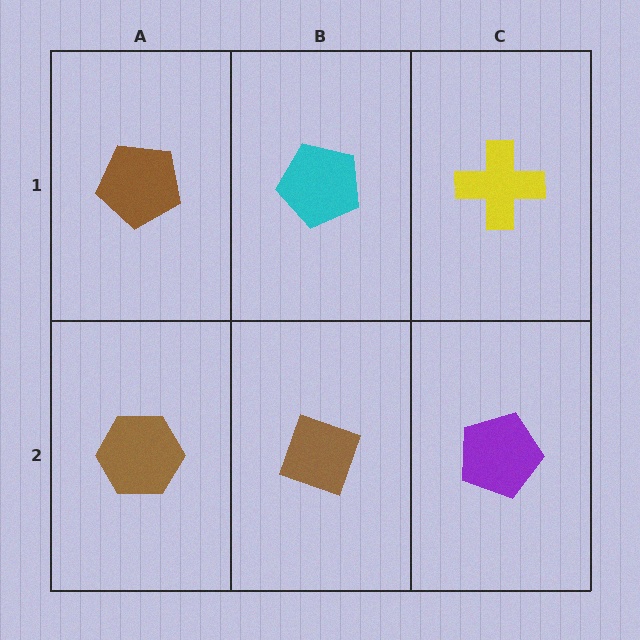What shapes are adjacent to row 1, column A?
A brown hexagon (row 2, column A), a cyan pentagon (row 1, column B).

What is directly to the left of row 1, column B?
A brown pentagon.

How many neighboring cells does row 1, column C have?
2.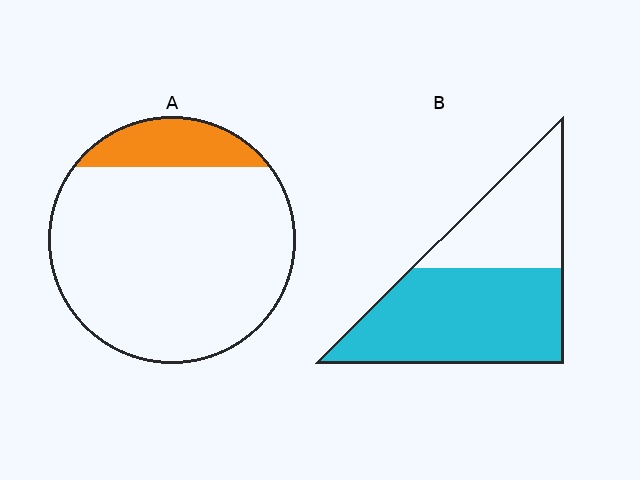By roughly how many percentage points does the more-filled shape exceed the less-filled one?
By roughly 50 percentage points (B over A).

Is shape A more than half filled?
No.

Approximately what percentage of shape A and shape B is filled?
A is approximately 15% and B is approximately 60%.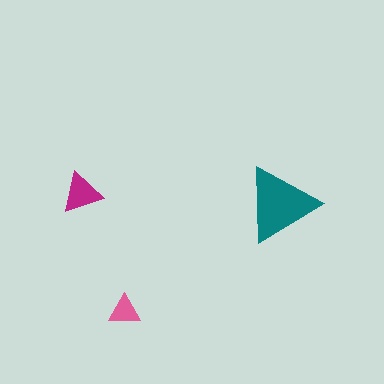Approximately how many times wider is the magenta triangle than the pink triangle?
About 1.5 times wider.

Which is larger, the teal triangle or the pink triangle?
The teal one.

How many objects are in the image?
There are 3 objects in the image.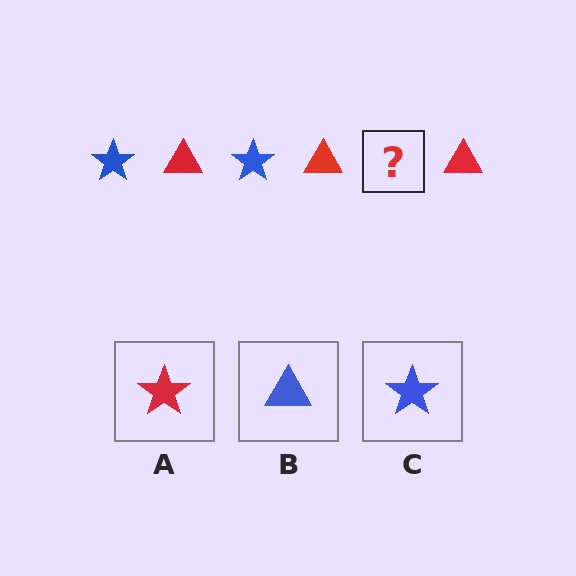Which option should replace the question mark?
Option C.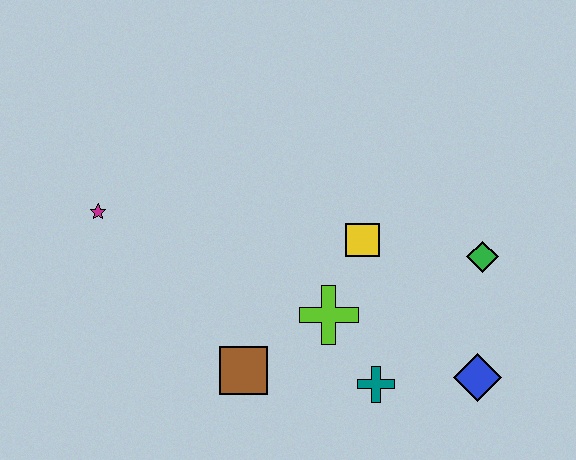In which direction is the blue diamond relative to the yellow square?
The blue diamond is below the yellow square.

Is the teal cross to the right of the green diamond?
No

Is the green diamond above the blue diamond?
Yes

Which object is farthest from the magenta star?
The blue diamond is farthest from the magenta star.